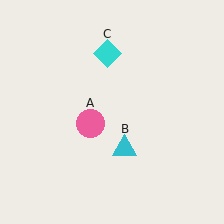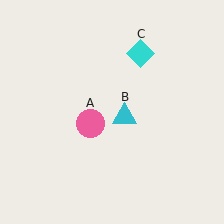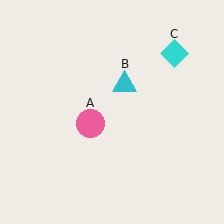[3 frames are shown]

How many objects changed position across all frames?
2 objects changed position: cyan triangle (object B), cyan diamond (object C).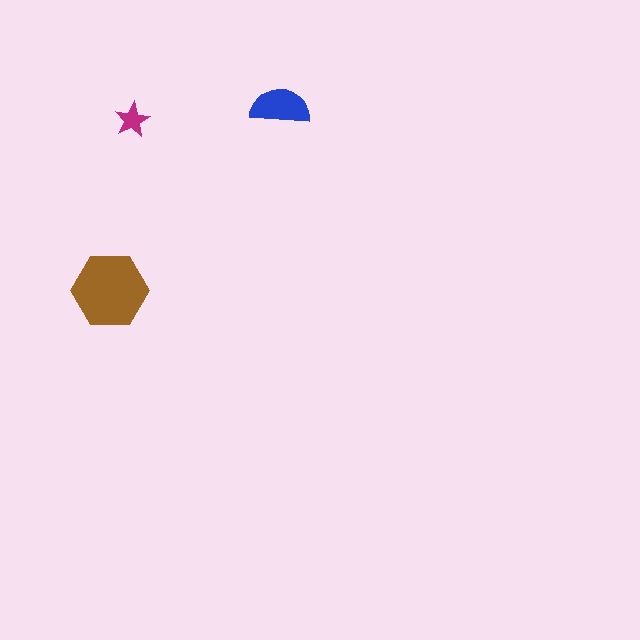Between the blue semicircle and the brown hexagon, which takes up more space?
The brown hexagon.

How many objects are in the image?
There are 3 objects in the image.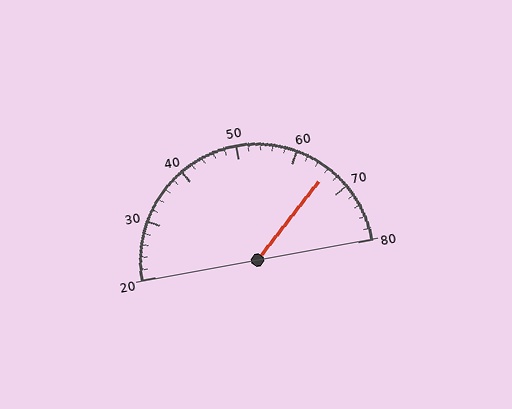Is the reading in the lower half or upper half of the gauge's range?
The reading is in the upper half of the range (20 to 80).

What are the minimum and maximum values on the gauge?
The gauge ranges from 20 to 80.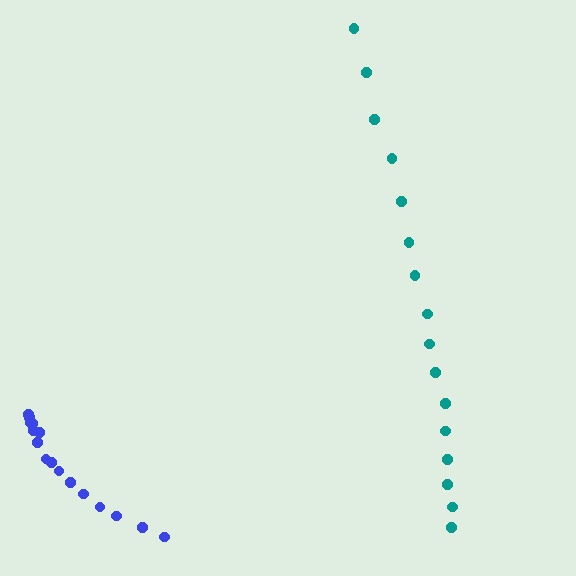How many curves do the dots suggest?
There are 2 distinct paths.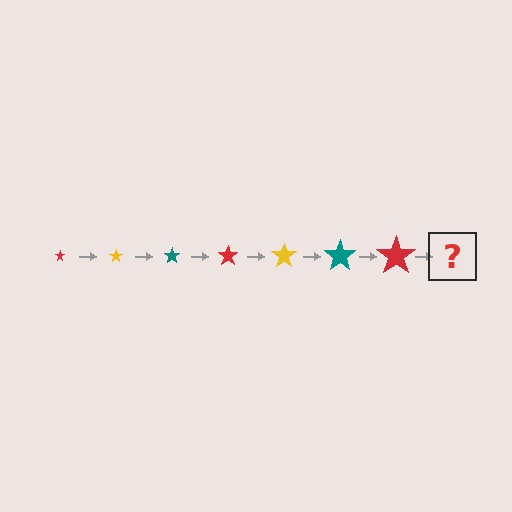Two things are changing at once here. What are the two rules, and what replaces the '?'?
The two rules are that the star grows larger each step and the color cycles through red, yellow, and teal. The '?' should be a yellow star, larger than the previous one.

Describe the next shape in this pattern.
It should be a yellow star, larger than the previous one.